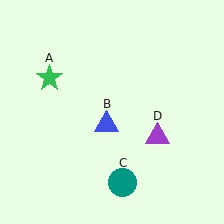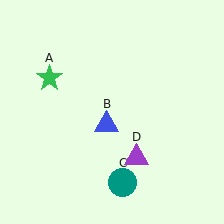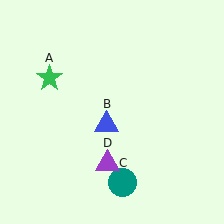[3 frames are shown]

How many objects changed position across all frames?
1 object changed position: purple triangle (object D).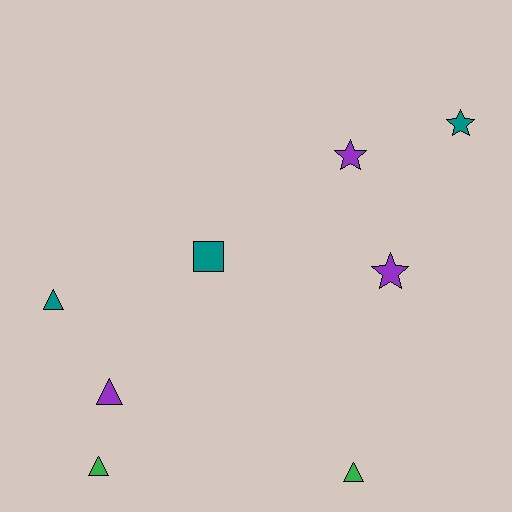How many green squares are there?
There are no green squares.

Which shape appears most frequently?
Triangle, with 4 objects.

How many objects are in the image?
There are 8 objects.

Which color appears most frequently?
Teal, with 3 objects.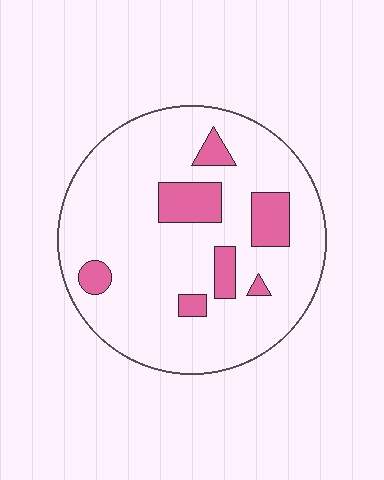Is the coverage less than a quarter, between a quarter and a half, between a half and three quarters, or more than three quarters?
Less than a quarter.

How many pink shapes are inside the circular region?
7.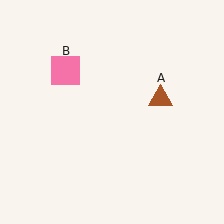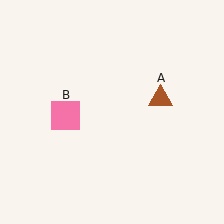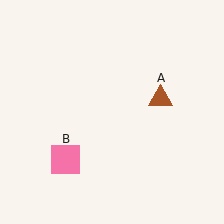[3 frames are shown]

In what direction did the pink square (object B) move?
The pink square (object B) moved down.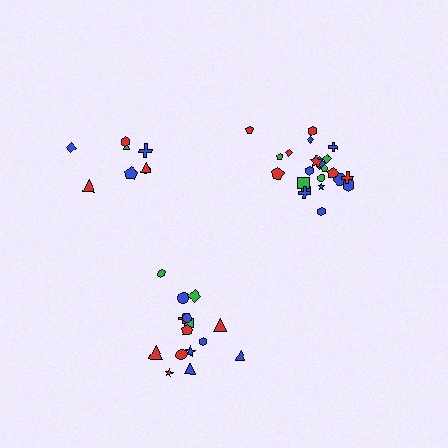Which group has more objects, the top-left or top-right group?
The top-right group.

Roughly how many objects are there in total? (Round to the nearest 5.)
Roughly 45 objects in total.